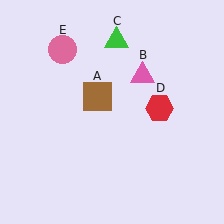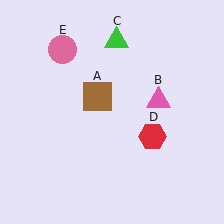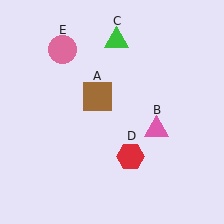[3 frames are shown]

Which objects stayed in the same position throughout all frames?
Brown square (object A) and green triangle (object C) and pink circle (object E) remained stationary.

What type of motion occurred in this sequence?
The pink triangle (object B), red hexagon (object D) rotated clockwise around the center of the scene.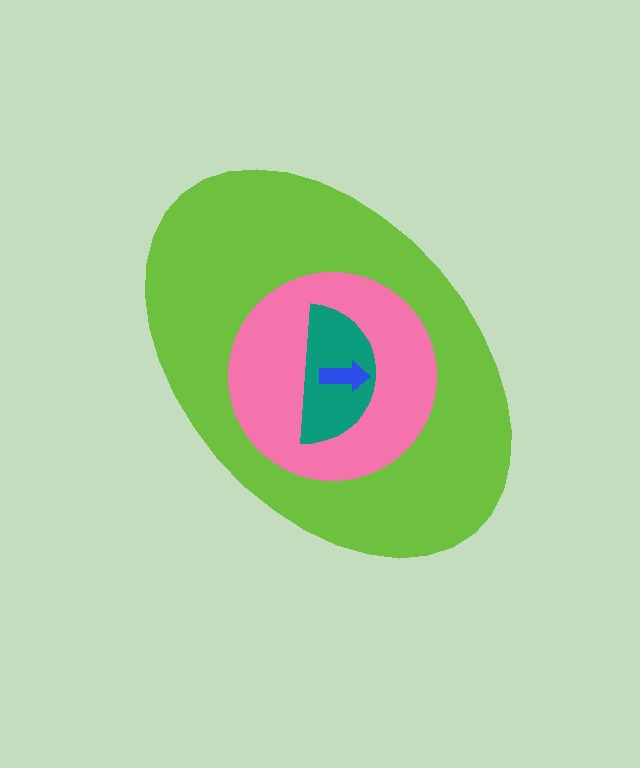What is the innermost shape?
The blue arrow.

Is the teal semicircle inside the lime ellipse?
Yes.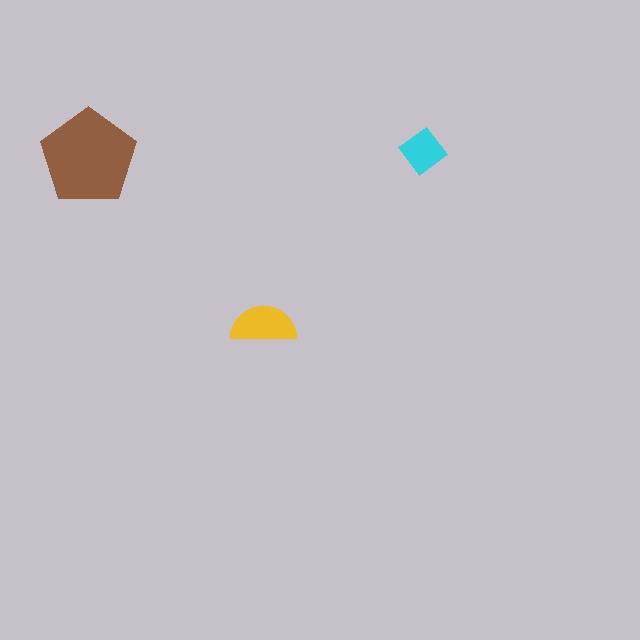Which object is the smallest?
The cyan diamond.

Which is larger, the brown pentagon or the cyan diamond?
The brown pentagon.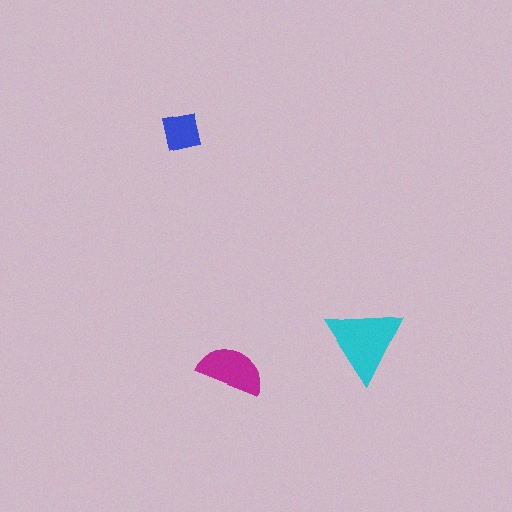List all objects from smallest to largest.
The blue square, the magenta semicircle, the cyan triangle.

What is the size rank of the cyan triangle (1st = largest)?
1st.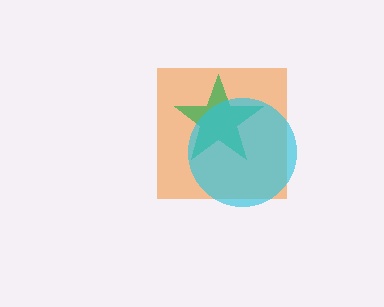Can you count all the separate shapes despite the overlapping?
Yes, there are 3 separate shapes.